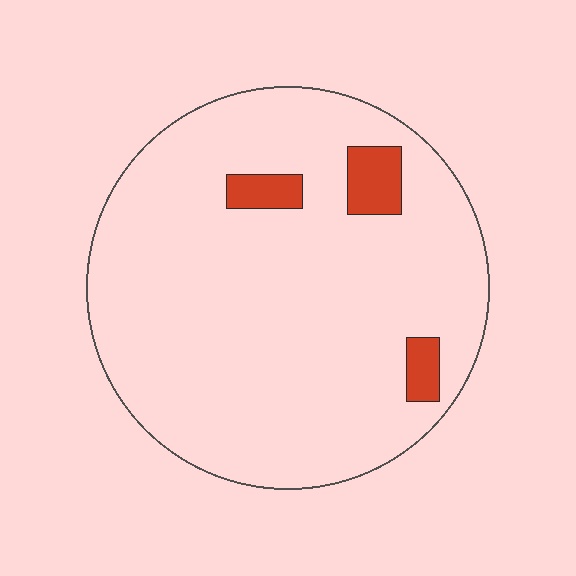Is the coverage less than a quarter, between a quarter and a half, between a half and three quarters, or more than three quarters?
Less than a quarter.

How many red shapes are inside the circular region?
3.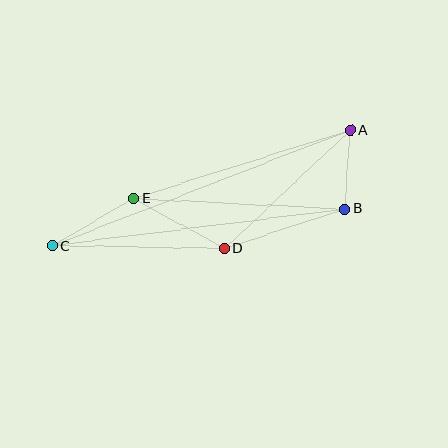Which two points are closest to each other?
Points A and B are closest to each other.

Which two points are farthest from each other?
Points A and C are farthest from each other.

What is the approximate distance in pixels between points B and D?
The distance between B and D is approximately 126 pixels.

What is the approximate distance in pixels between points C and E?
The distance between C and E is approximately 94 pixels.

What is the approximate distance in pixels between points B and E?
The distance between B and E is approximately 212 pixels.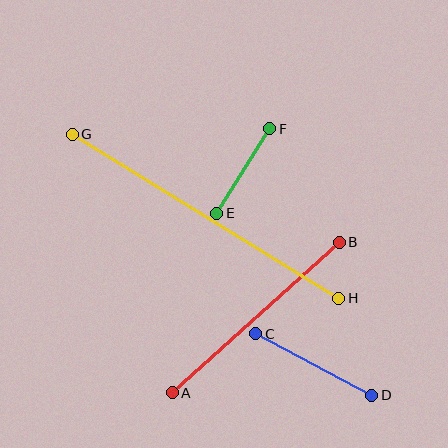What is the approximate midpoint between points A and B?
The midpoint is at approximately (256, 317) pixels.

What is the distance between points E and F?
The distance is approximately 100 pixels.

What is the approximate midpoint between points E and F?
The midpoint is at approximately (243, 171) pixels.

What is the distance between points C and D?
The distance is approximately 131 pixels.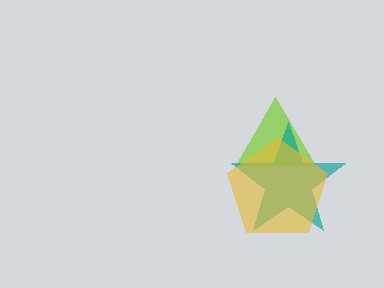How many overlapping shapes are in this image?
There are 3 overlapping shapes in the image.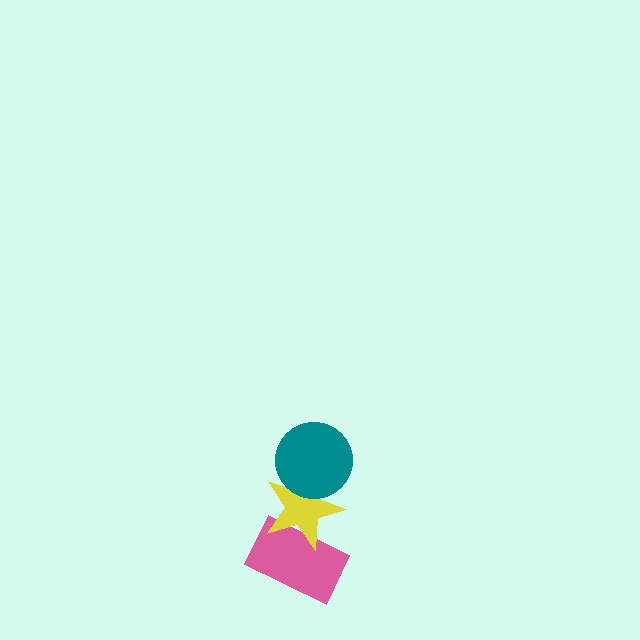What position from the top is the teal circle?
The teal circle is 1st from the top.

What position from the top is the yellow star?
The yellow star is 2nd from the top.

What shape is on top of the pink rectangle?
The yellow star is on top of the pink rectangle.